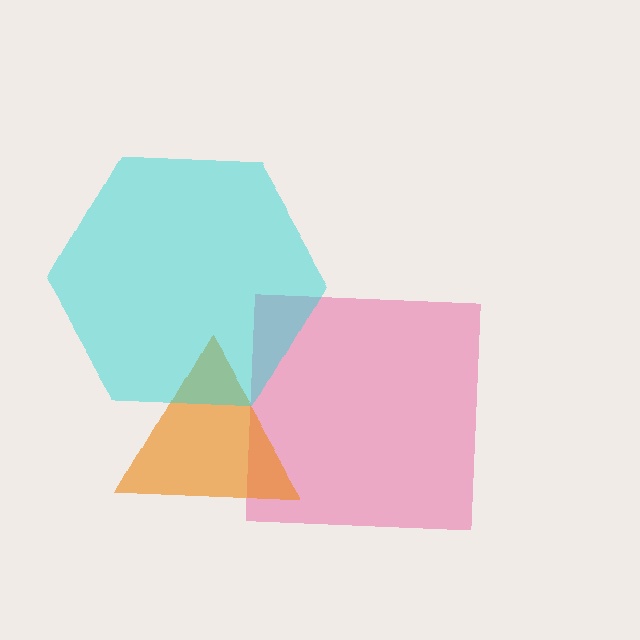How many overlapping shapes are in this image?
There are 3 overlapping shapes in the image.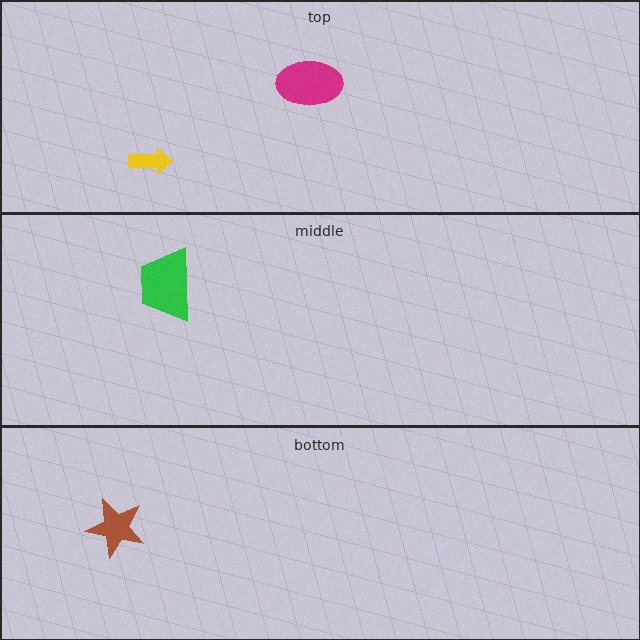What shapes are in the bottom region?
The brown star.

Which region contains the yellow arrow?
The top region.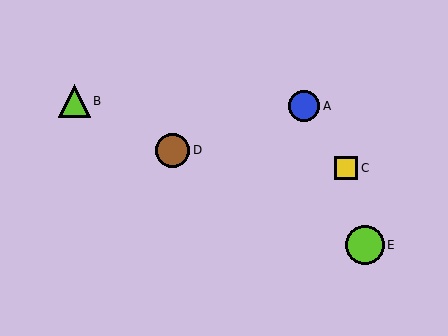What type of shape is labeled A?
Shape A is a blue circle.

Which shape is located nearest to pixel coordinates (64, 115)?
The lime triangle (labeled B) at (74, 101) is nearest to that location.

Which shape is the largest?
The lime circle (labeled E) is the largest.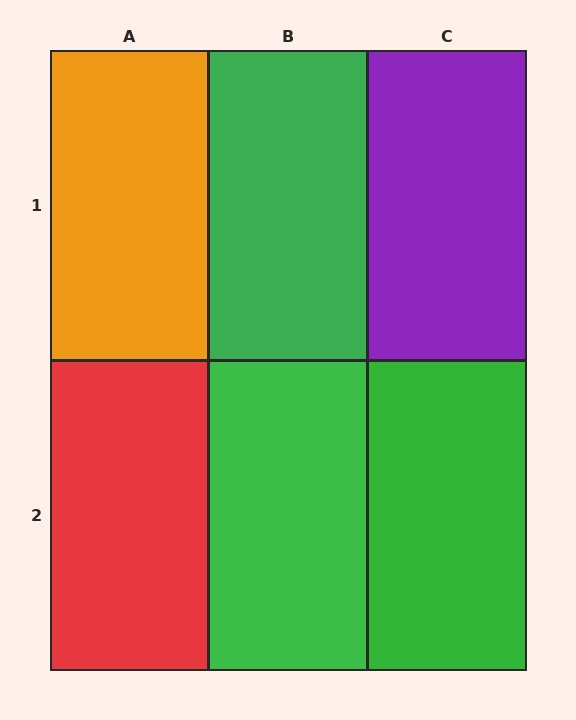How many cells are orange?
1 cell is orange.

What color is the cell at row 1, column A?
Orange.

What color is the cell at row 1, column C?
Purple.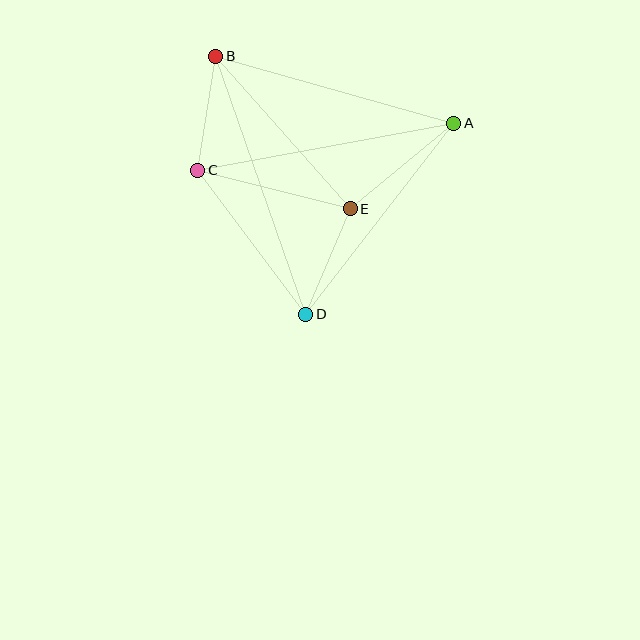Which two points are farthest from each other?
Points B and D are farthest from each other.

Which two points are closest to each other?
Points D and E are closest to each other.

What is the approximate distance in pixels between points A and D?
The distance between A and D is approximately 241 pixels.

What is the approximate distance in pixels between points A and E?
The distance between A and E is approximately 134 pixels.